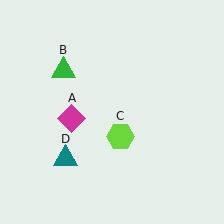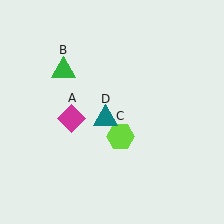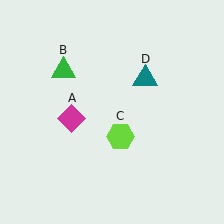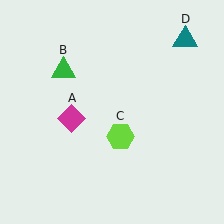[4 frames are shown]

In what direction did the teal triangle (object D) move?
The teal triangle (object D) moved up and to the right.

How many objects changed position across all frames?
1 object changed position: teal triangle (object D).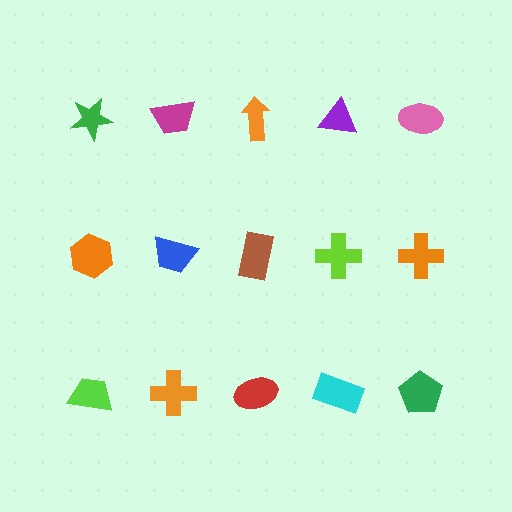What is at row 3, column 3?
A red ellipse.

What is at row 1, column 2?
A magenta trapezoid.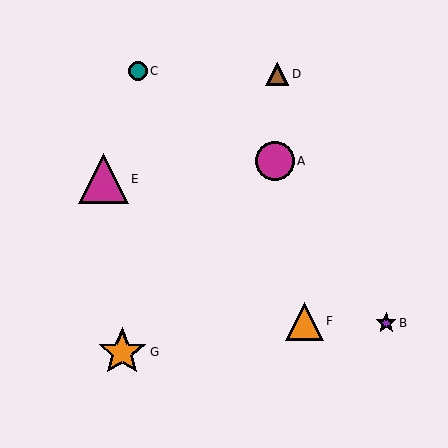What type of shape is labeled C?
Shape C is a teal circle.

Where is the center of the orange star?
The center of the orange star is at (122, 352).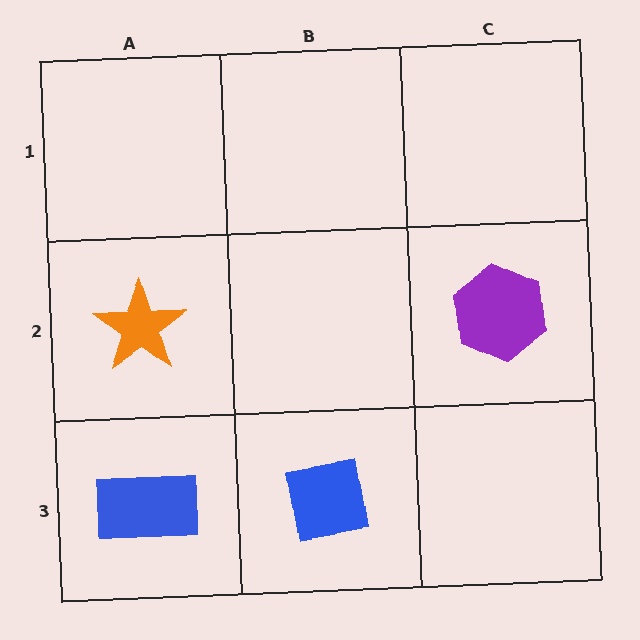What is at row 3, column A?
A blue rectangle.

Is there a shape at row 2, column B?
No, that cell is empty.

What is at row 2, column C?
A purple hexagon.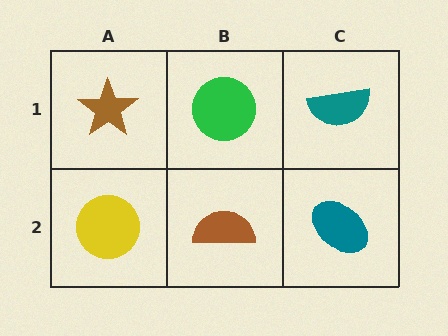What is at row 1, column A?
A brown star.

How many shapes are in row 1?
3 shapes.